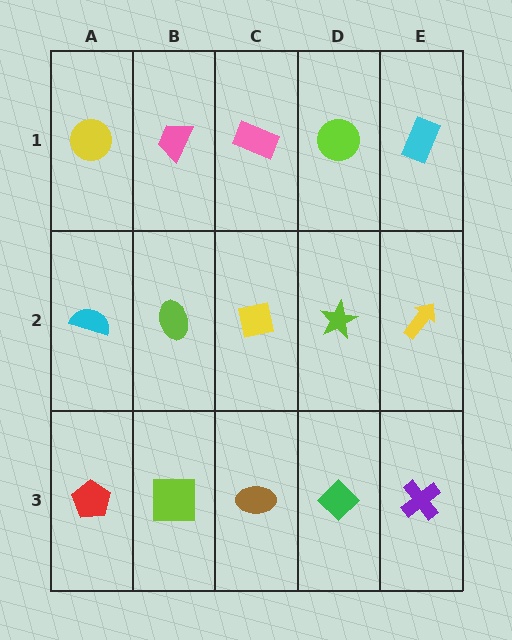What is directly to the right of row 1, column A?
A pink trapezoid.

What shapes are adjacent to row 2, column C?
A pink rectangle (row 1, column C), a brown ellipse (row 3, column C), a lime ellipse (row 2, column B), a lime star (row 2, column D).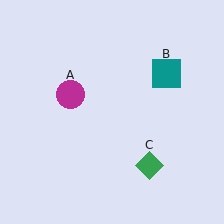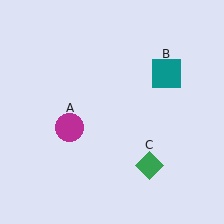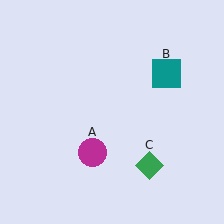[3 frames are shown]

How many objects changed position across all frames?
1 object changed position: magenta circle (object A).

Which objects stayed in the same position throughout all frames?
Teal square (object B) and green diamond (object C) remained stationary.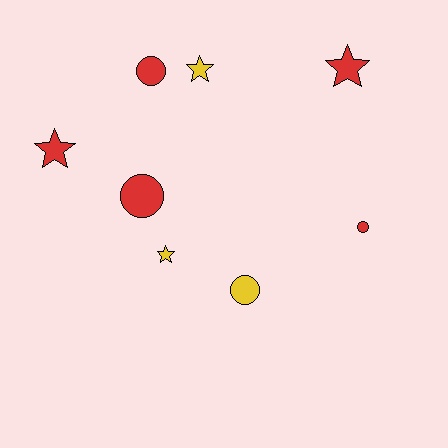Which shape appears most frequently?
Star, with 4 objects.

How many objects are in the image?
There are 8 objects.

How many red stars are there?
There are 2 red stars.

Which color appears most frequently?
Red, with 5 objects.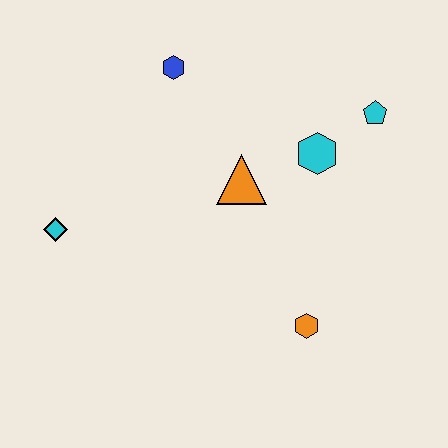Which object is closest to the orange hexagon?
The orange triangle is closest to the orange hexagon.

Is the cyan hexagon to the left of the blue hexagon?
No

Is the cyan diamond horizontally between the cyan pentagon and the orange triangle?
No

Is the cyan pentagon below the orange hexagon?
No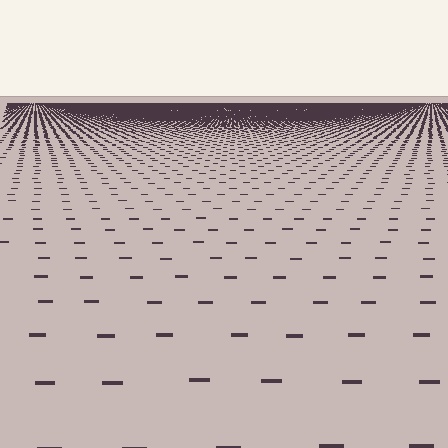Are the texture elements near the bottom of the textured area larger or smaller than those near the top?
Larger. Near the bottom, elements are closer to the viewer and appear at a bigger on-screen size.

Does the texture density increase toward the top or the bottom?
Density increases toward the top.